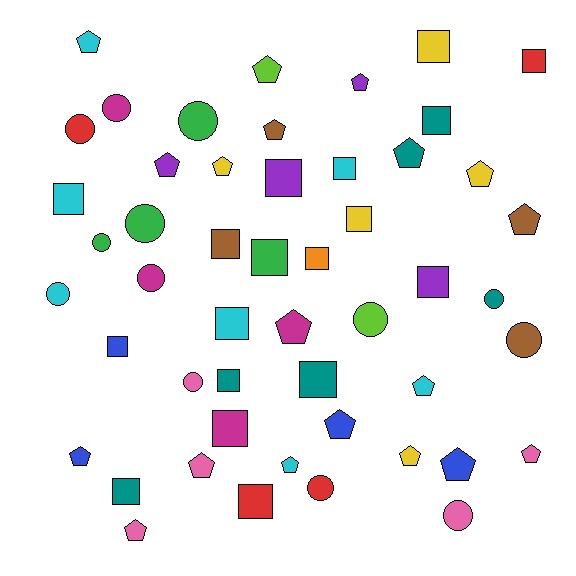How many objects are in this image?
There are 50 objects.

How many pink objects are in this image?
There are 5 pink objects.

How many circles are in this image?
There are 13 circles.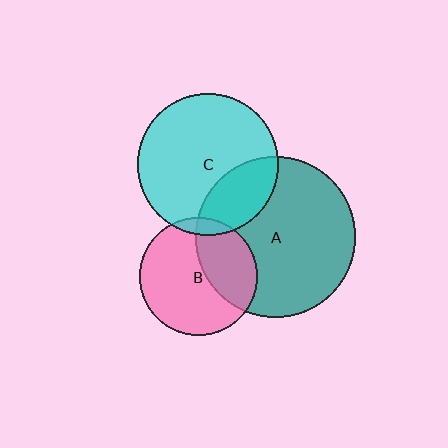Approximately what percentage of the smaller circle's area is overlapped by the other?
Approximately 35%.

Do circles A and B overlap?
Yes.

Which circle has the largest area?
Circle A (teal).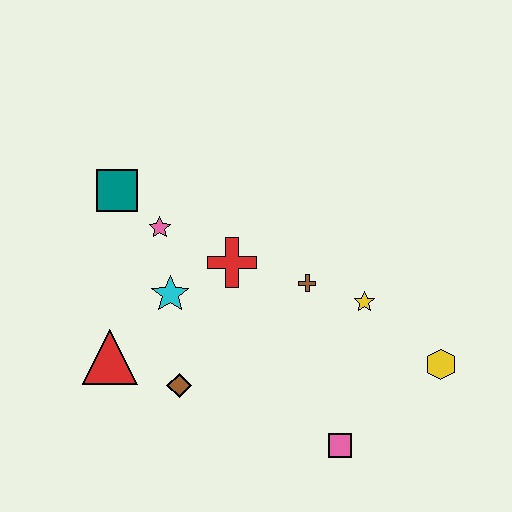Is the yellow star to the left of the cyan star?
No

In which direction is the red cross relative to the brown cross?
The red cross is to the left of the brown cross.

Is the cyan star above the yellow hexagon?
Yes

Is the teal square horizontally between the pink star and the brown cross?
No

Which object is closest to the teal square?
The pink star is closest to the teal square.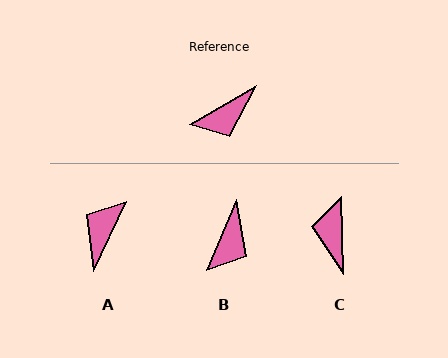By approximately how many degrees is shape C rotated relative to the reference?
Approximately 118 degrees clockwise.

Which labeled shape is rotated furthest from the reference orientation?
A, about 146 degrees away.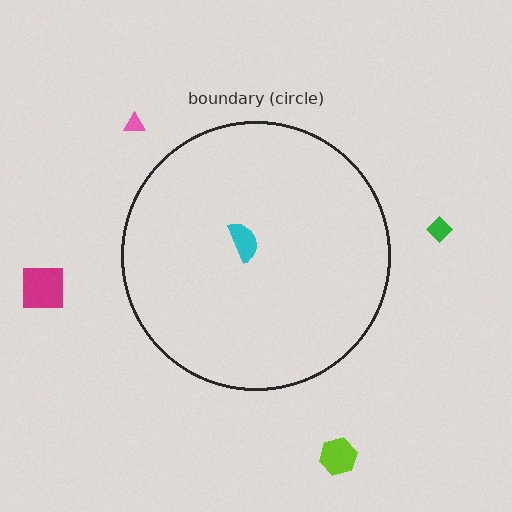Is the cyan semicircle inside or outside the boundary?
Inside.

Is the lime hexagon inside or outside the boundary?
Outside.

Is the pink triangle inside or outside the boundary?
Outside.